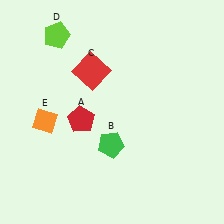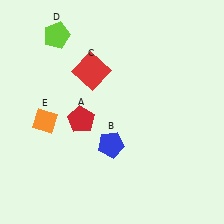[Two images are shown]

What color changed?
The pentagon (B) changed from green in Image 1 to blue in Image 2.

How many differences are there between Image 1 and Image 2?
There is 1 difference between the two images.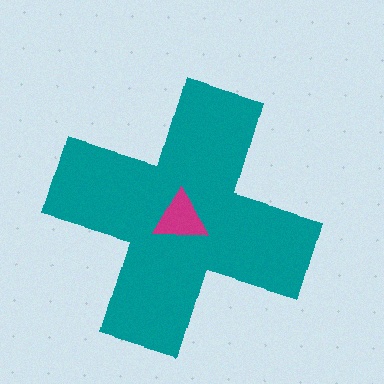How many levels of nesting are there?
2.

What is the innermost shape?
The magenta triangle.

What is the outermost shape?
The teal cross.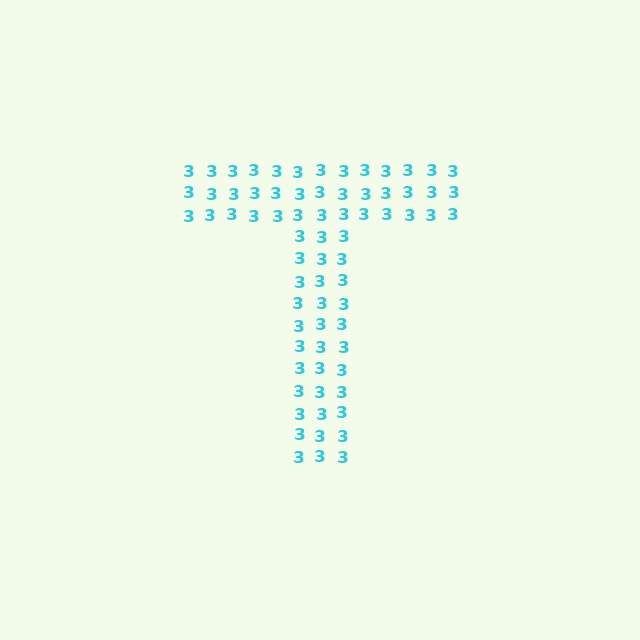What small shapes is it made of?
It is made of small digit 3's.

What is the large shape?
The large shape is the letter T.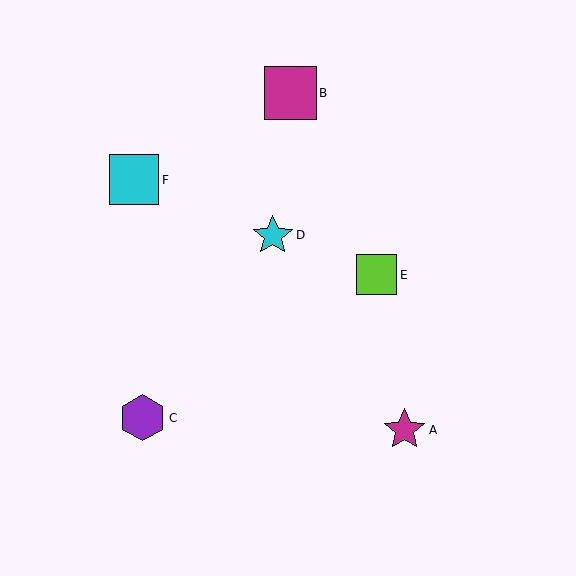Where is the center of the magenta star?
The center of the magenta star is at (405, 430).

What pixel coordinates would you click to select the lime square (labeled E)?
Click at (377, 275) to select the lime square E.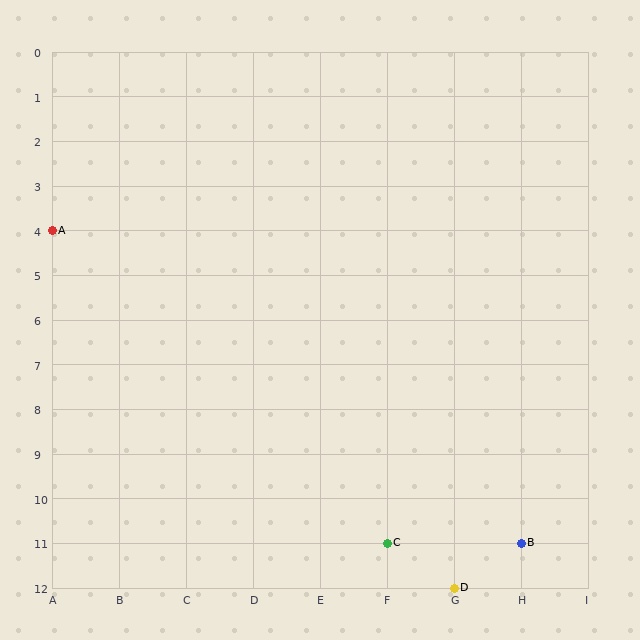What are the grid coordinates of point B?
Point B is at grid coordinates (H, 11).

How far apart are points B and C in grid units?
Points B and C are 2 columns apart.